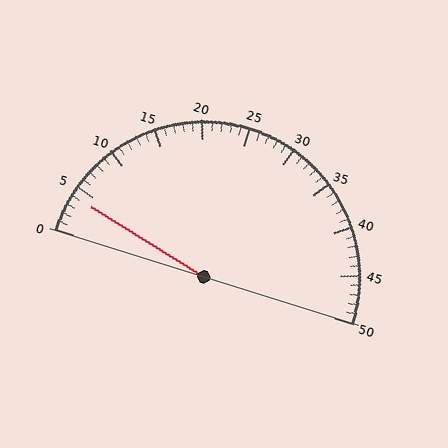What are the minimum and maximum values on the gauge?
The gauge ranges from 0 to 50.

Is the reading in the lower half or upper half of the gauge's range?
The reading is in the lower half of the range (0 to 50).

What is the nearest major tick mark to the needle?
The nearest major tick mark is 5.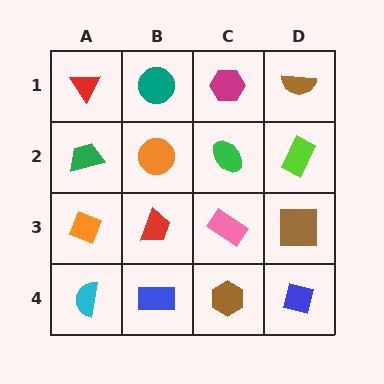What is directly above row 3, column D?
A lime rectangle.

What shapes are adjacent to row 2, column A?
A red triangle (row 1, column A), an orange diamond (row 3, column A), an orange circle (row 2, column B).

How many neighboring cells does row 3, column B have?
4.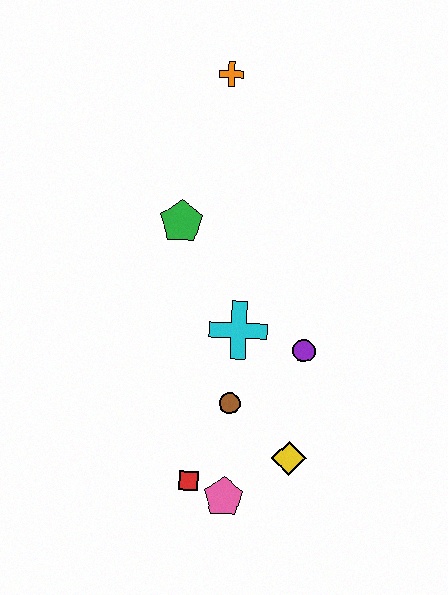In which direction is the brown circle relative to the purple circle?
The brown circle is to the left of the purple circle.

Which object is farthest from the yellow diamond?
The orange cross is farthest from the yellow diamond.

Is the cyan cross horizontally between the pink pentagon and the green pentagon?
No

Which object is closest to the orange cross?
The green pentagon is closest to the orange cross.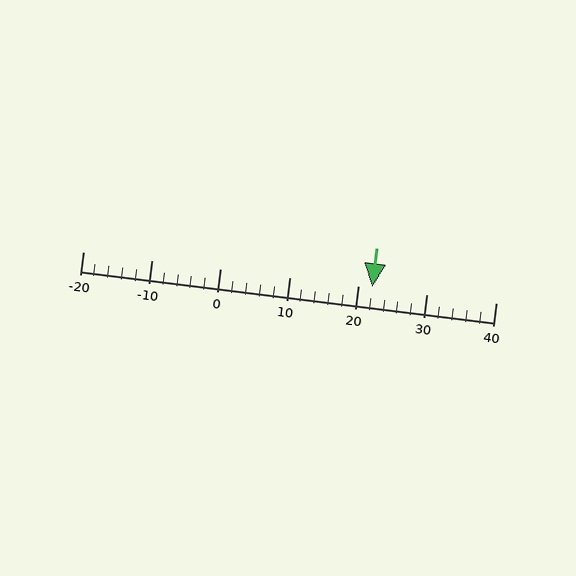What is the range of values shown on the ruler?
The ruler shows values from -20 to 40.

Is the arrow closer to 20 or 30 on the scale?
The arrow is closer to 20.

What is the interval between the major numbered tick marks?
The major tick marks are spaced 10 units apart.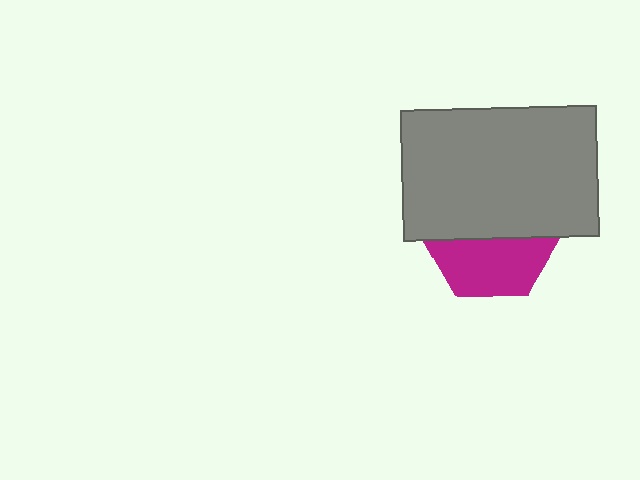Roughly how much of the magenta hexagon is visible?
About half of it is visible (roughly 46%).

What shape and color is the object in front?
The object in front is a gray rectangle.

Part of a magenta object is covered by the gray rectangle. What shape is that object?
It is a hexagon.